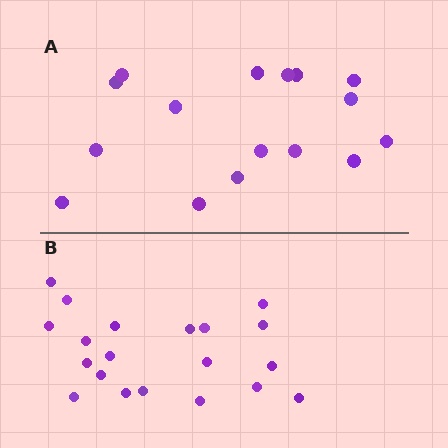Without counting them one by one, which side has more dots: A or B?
Region B (the bottom region) has more dots.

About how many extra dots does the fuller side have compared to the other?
Region B has about 4 more dots than region A.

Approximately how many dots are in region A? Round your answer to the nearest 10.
About 20 dots. (The exact count is 16, which rounds to 20.)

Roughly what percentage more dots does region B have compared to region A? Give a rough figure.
About 25% more.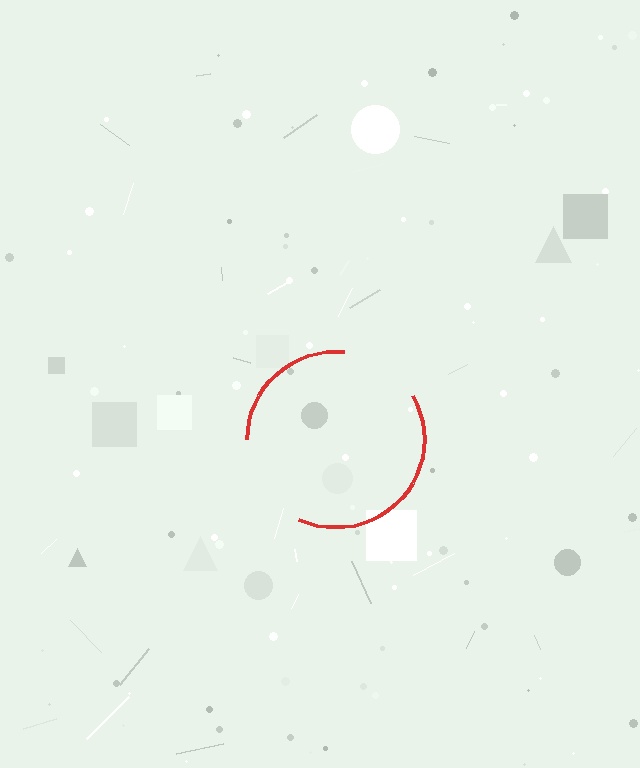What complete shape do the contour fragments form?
The contour fragments form a circle.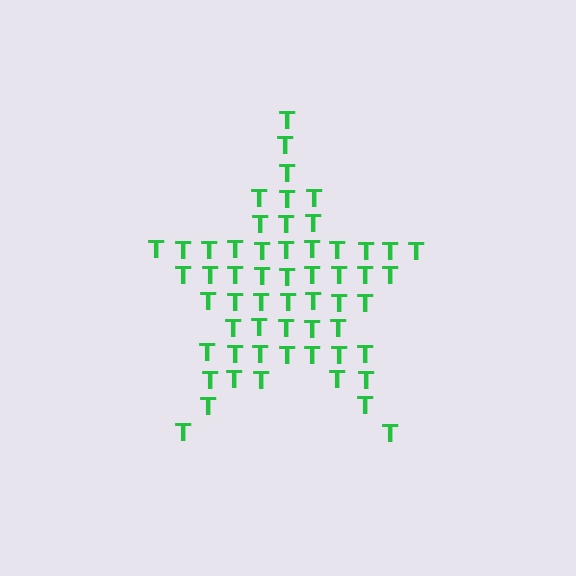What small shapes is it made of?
It is made of small letter T's.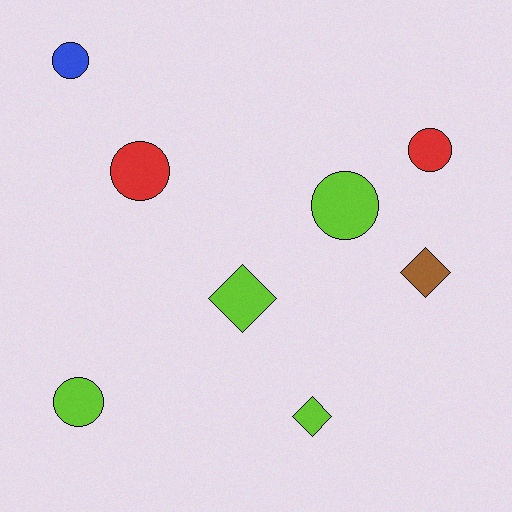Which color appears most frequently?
Lime, with 4 objects.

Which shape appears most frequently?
Circle, with 5 objects.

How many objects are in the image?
There are 8 objects.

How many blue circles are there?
There is 1 blue circle.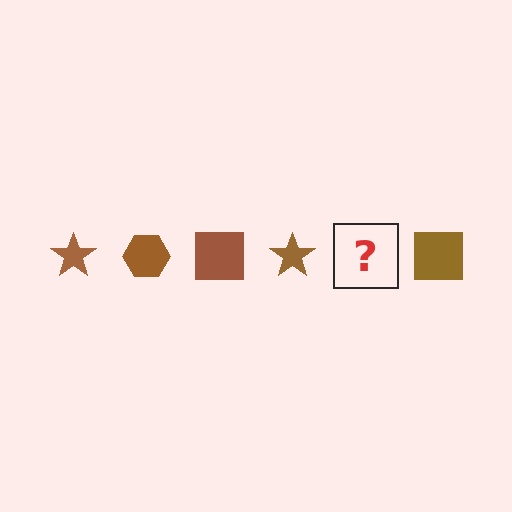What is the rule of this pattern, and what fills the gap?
The rule is that the pattern cycles through star, hexagon, square shapes in brown. The gap should be filled with a brown hexagon.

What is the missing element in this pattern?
The missing element is a brown hexagon.